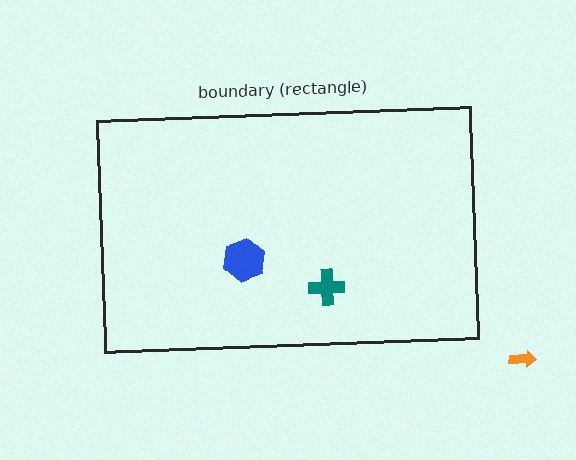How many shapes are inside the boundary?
2 inside, 1 outside.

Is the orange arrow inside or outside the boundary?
Outside.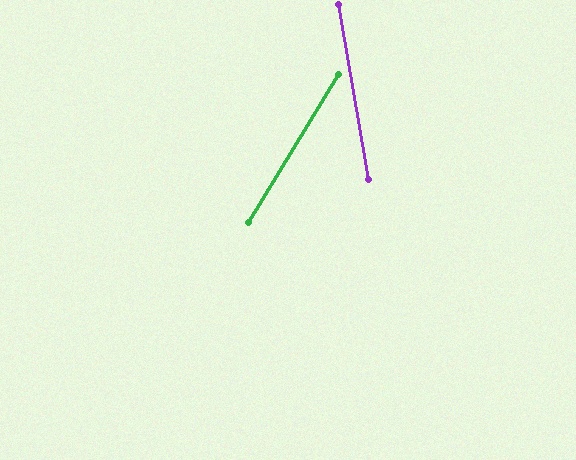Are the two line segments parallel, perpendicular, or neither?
Neither parallel nor perpendicular — they differ by about 41°.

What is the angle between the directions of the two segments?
Approximately 41 degrees.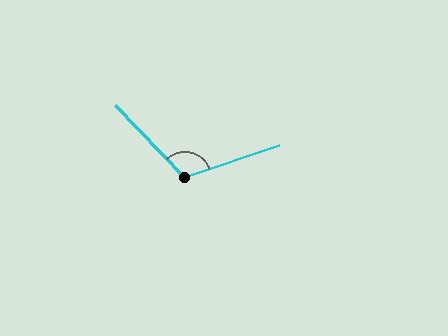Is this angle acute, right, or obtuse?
It is obtuse.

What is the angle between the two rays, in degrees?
Approximately 115 degrees.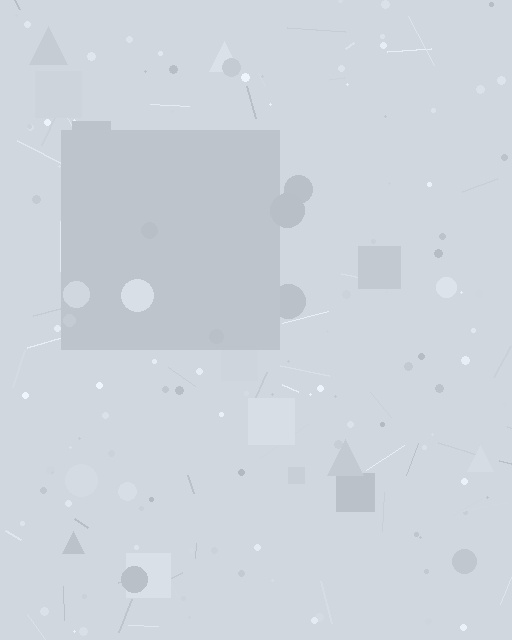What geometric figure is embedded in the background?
A square is embedded in the background.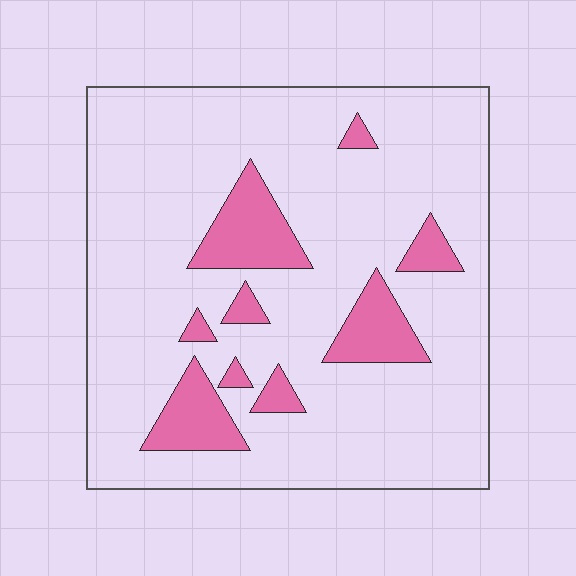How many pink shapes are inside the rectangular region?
9.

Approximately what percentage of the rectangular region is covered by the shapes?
Approximately 15%.